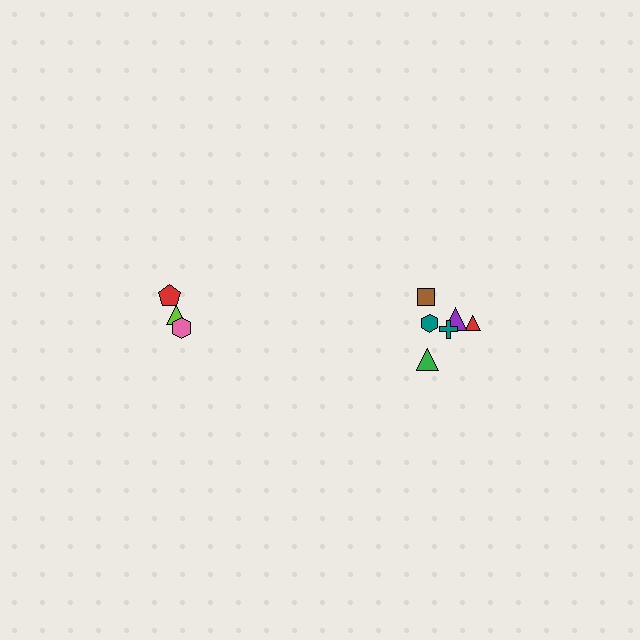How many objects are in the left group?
There are 3 objects.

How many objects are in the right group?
There are 6 objects.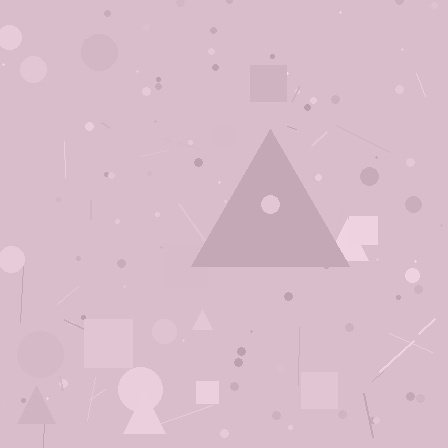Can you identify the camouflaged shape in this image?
The camouflaged shape is a triangle.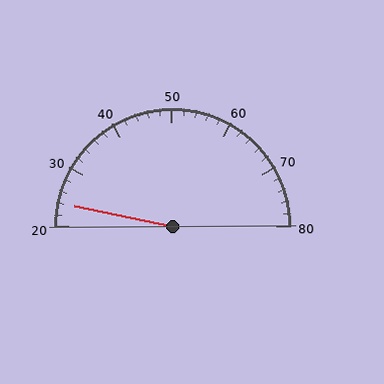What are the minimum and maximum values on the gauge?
The gauge ranges from 20 to 80.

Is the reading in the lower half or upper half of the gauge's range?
The reading is in the lower half of the range (20 to 80).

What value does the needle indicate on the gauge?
The needle indicates approximately 24.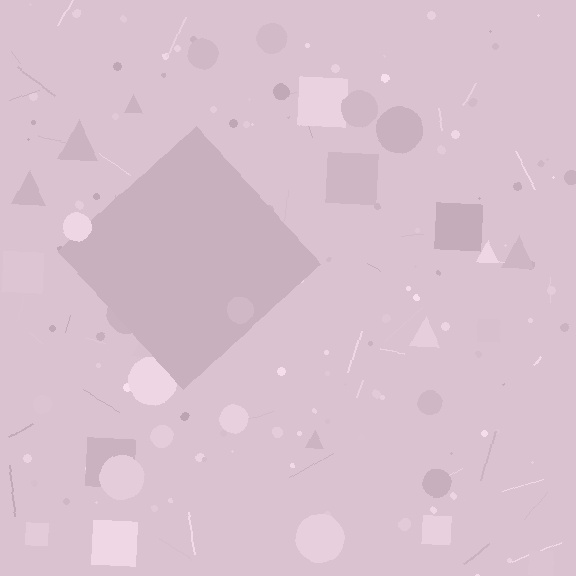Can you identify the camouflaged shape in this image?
The camouflaged shape is a diamond.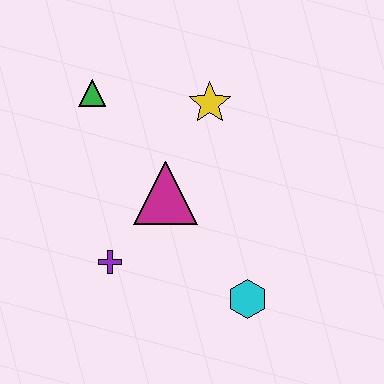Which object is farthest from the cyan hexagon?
The green triangle is farthest from the cyan hexagon.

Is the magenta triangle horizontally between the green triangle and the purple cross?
No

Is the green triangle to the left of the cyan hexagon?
Yes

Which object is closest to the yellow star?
The magenta triangle is closest to the yellow star.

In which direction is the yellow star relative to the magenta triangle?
The yellow star is above the magenta triangle.